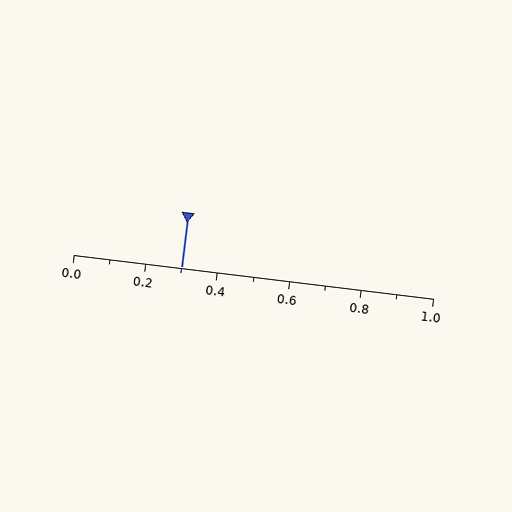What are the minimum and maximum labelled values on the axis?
The axis runs from 0.0 to 1.0.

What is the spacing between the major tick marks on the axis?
The major ticks are spaced 0.2 apart.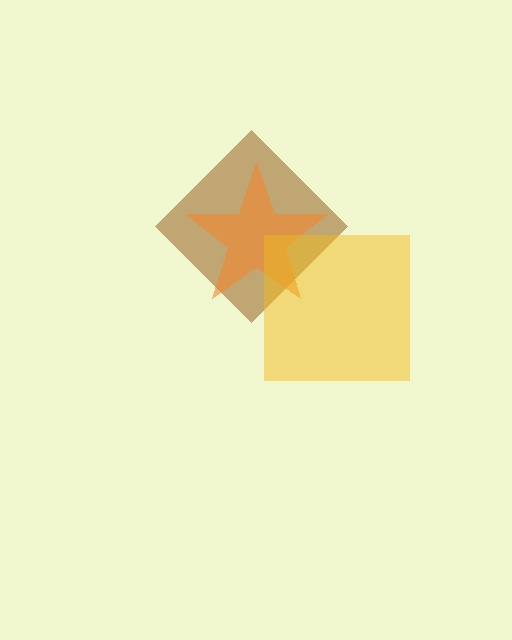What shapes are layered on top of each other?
The layered shapes are: a brown diamond, an orange star, a yellow square.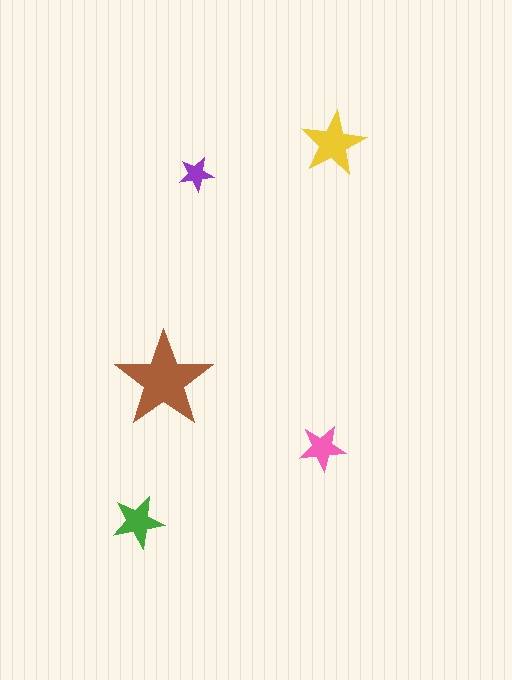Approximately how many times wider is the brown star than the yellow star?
About 1.5 times wider.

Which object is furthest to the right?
The yellow star is rightmost.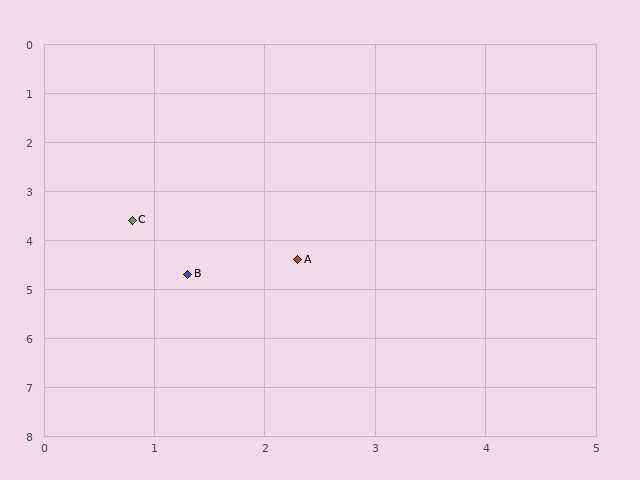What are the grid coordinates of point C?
Point C is at approximately (0.8, 3.6).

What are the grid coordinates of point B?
Point B is at approximately (1.3, 4.7).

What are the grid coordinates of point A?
Point A is at approximately (2.3, 4.4).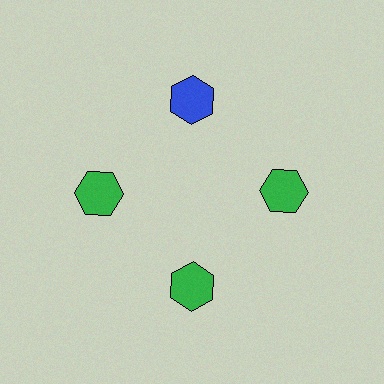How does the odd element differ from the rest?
It has a different color: blue instead of green.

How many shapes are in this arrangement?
There are 4 shapes arranged in a ring pattern.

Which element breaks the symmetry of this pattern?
The blue hexagon at roughly the 12 o'clock position breaks the symmetry. All other shapes are green hexagons.